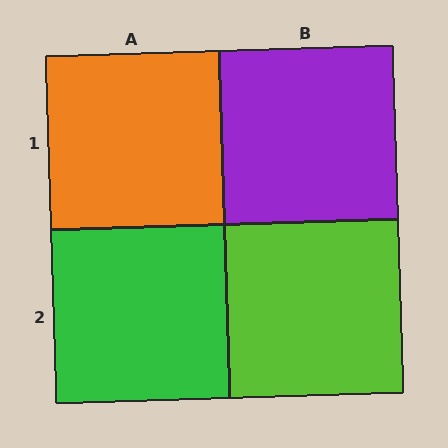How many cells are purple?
1 cell is purple.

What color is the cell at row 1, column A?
Orange.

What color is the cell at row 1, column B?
Purple.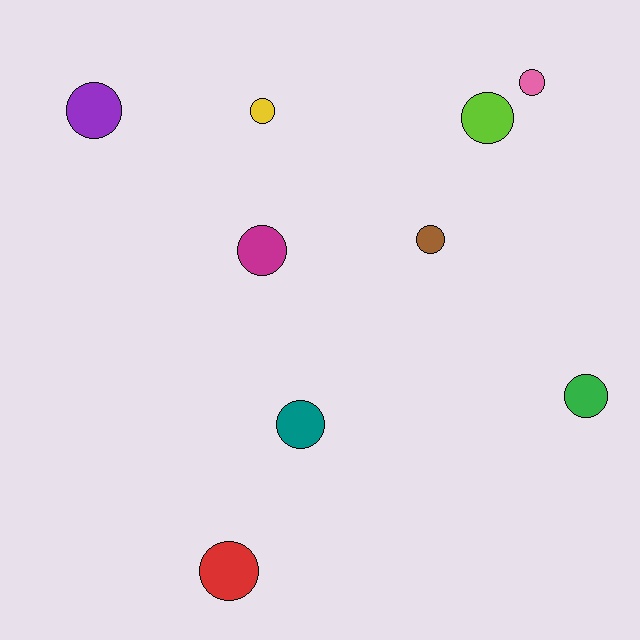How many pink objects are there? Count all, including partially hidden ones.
There is 1 pink object.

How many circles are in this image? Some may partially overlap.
There are 9 circles.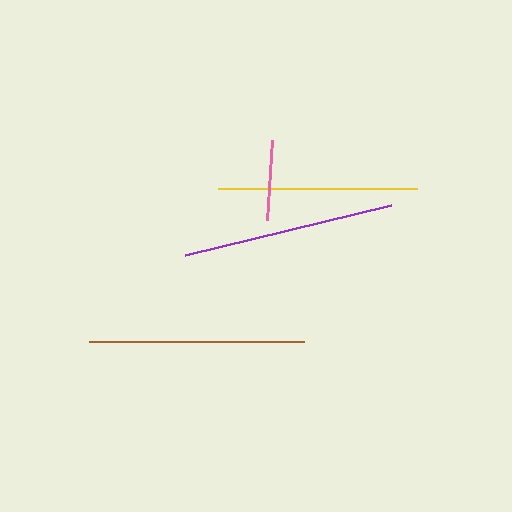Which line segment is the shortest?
The pink line is the shortest at approximately 81 pixels.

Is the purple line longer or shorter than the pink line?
The purple line is longer than the pink line.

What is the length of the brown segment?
The brown segment is approximately 215 pixels long.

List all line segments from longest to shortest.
From longest to shortest: brown, purple, yellow, pink.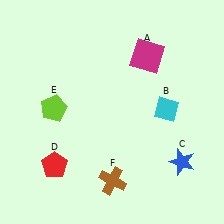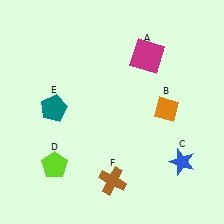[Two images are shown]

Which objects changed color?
B changed from cyan to orange. D changed from red to lime. E changed from lime to teal.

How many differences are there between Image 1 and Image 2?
There are 3 differences between the two images.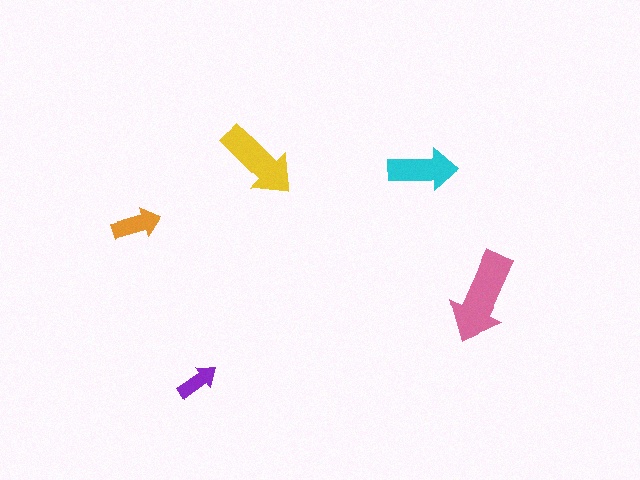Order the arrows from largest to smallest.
the pink one, the yellow one, the cyan one, the orange one, the purple one.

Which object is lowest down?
The purple arrow is bottommost.